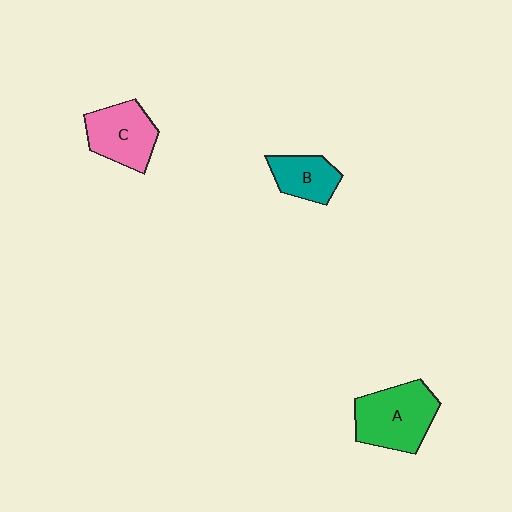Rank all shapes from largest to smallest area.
From largest to smallest: A (green), C (pink), B (teal).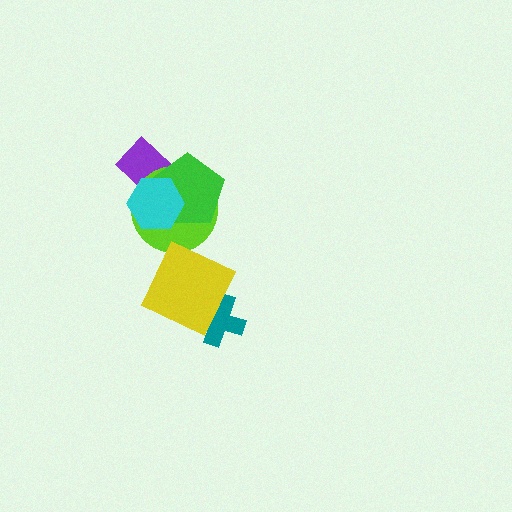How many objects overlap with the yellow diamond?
2 objects overlap with the yellow diamond.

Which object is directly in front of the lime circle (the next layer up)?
The green pentagon is directly in front of the lime circle.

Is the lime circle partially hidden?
Yes, it is partially covered by another shape.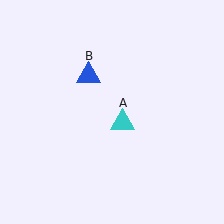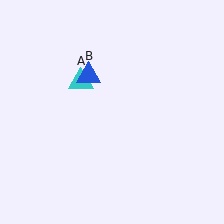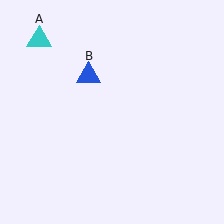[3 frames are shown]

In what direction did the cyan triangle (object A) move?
The cyan triangle (object A) moved up and to the left.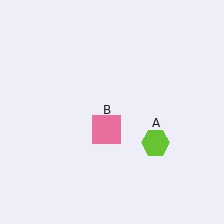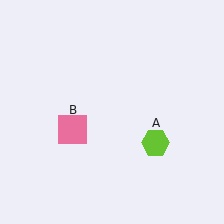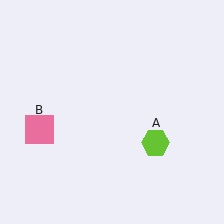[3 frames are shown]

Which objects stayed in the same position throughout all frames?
Lime hexagon (object A) remained stationary.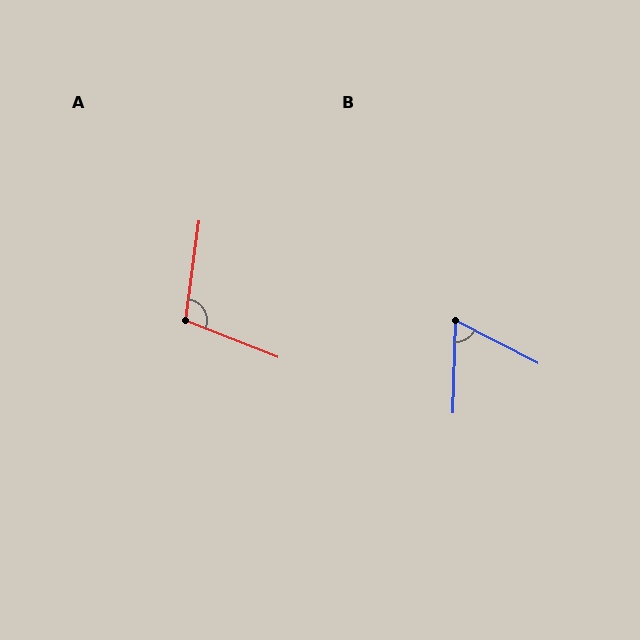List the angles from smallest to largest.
B (64°), A (104°).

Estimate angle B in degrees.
Approximately 64 degrees.